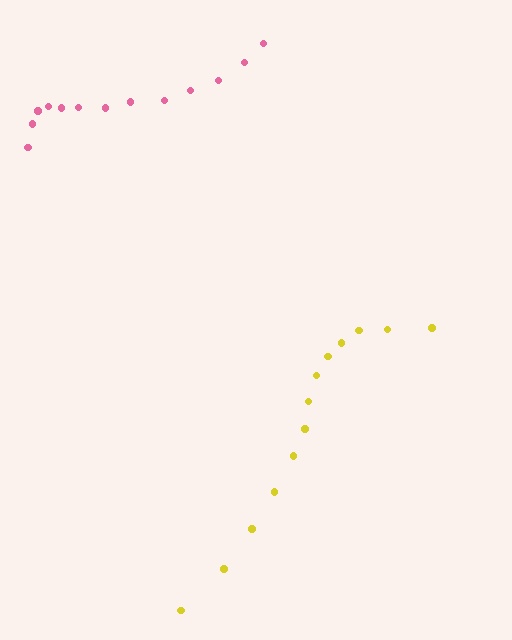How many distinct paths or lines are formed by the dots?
There are 2 distinct paths.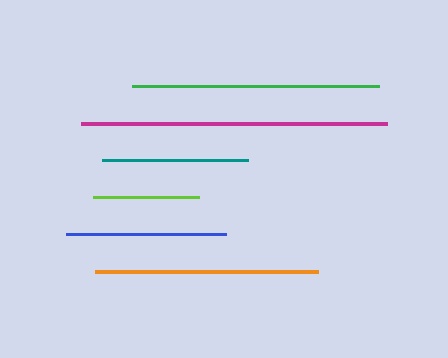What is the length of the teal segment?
The teal segment is approximately 146 pixels long.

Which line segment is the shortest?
The lime line is the shortest at approximately 106 pixels.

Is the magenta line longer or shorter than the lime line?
The magenta line is longer than the lime line.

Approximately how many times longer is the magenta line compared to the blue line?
The magenta line is approximately 1.9 times the length of the blue line.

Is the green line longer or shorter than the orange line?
The green line is longer than the orange line.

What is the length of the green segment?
The green segment is approximately 247 pixels long.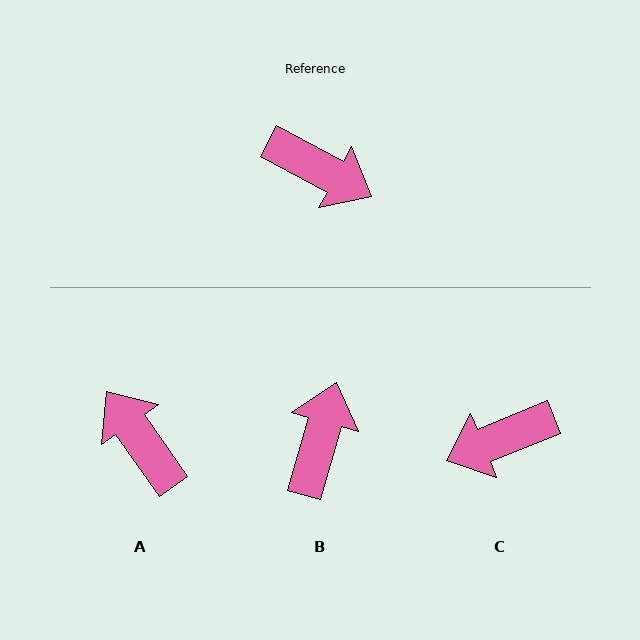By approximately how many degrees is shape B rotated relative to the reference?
Approximately 102 degrees counter-clockwise.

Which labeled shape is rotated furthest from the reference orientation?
A, about 154 degrees away.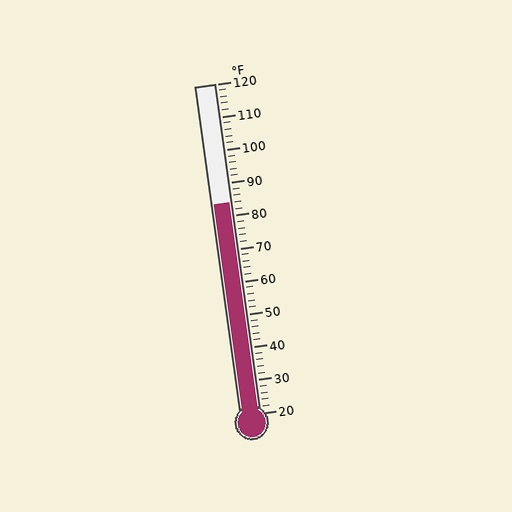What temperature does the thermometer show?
The thermometer shows approximately 84°F.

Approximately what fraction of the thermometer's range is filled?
The thermometer is filled to approximately 65% of its range.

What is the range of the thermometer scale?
The thermometer scale ranges from 20°F to 120°F.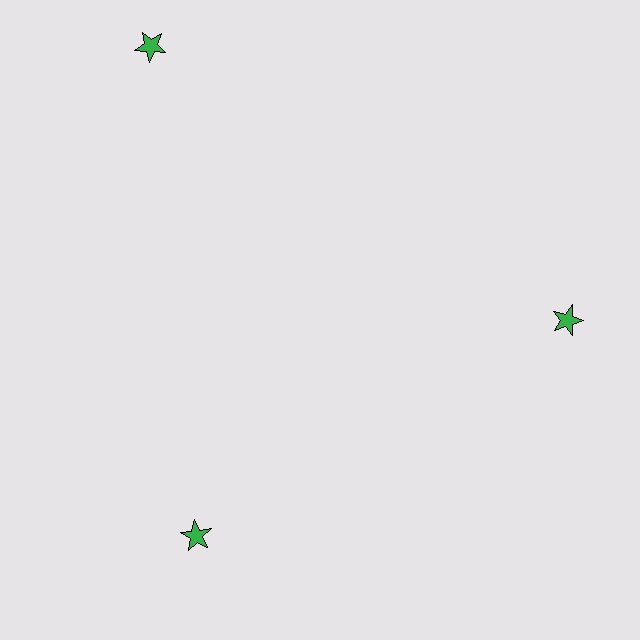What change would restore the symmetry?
The symmetry would be restored by moving it inward, back onto the ring so that all 3 stars sit at equal angles and equal distance from the center.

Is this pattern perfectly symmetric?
No. The 3 green stars are arranged in a ring, but one element near the 11 o'clock position is pushed outward from the center, breaking the 3-fold rotational symmetry.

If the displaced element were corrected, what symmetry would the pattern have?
It would have 3-fold rotational symmetry — the pattern would map onto itself every 120 degrees.